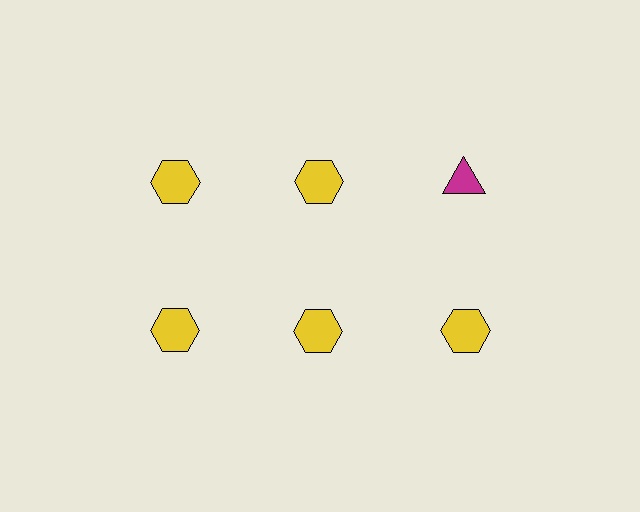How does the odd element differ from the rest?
It differs in both color (magenta instead of yellow) and shape (triangle instead of hexagon).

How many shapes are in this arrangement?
There are 6 shapes arranged in a grid pattern.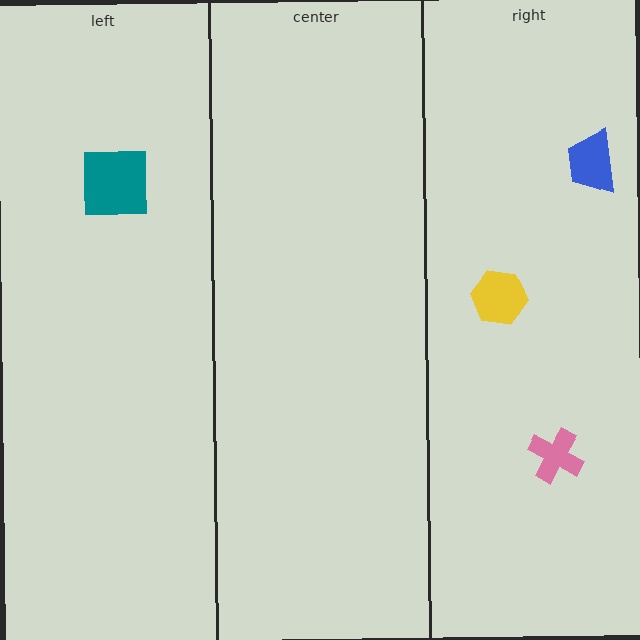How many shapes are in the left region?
1.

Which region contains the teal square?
The left region.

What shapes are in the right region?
The blue trapezoid, the pink cross, the yellow hexagon.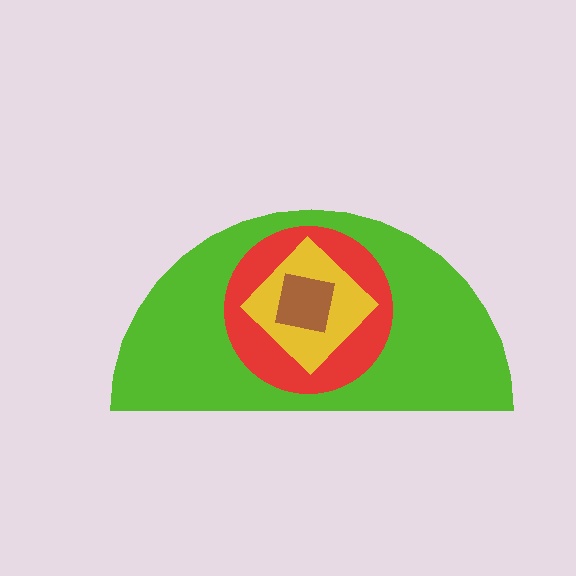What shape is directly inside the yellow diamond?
The brown square.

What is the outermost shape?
The lime semicircle.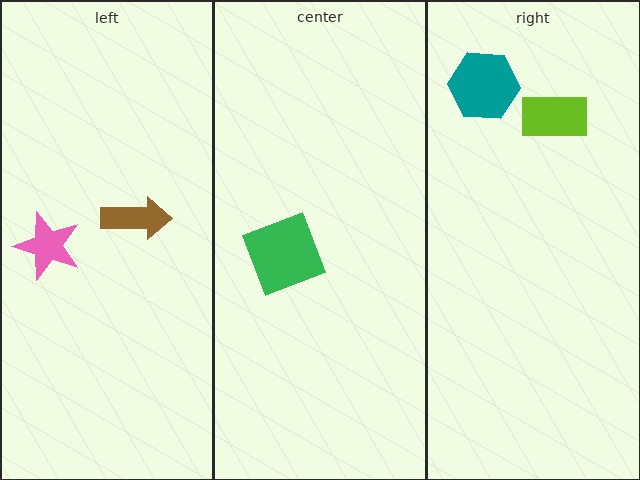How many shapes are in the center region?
1.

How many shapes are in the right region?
2.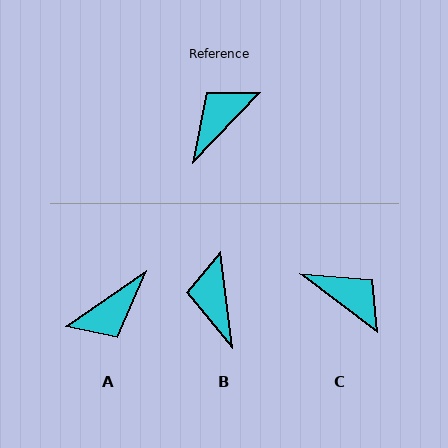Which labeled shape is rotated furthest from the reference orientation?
A, about 168 degrees away.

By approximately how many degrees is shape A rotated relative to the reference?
Approximately 168 degrees counter-clockwise.